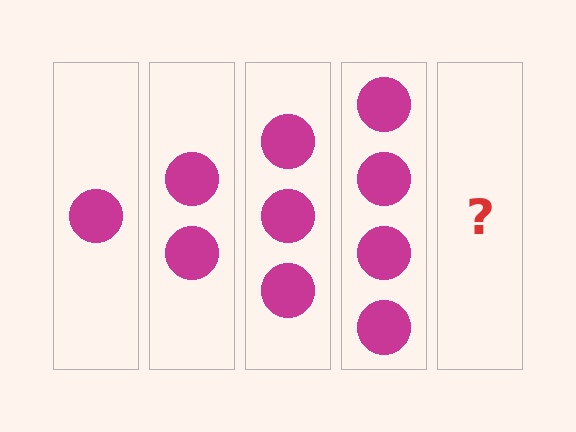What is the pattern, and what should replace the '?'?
The pattern is that each step adds one more circle. The '?' should be 5 circles.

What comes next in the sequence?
The next element should be 5 circles.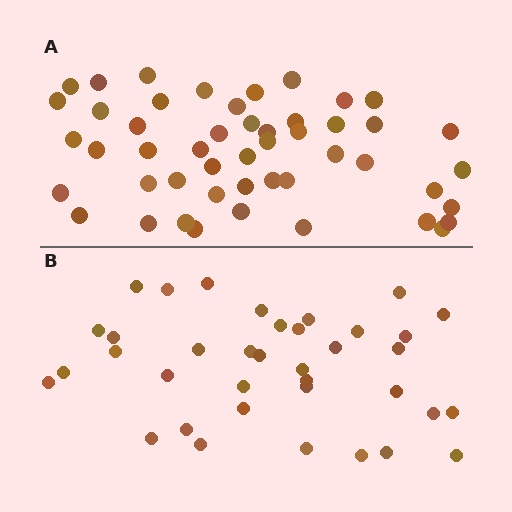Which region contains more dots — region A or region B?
Region A (the top region) has more dots.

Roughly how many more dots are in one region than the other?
Region A has roughly 12 or so more dots than region B.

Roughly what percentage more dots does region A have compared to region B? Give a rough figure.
About 30% more.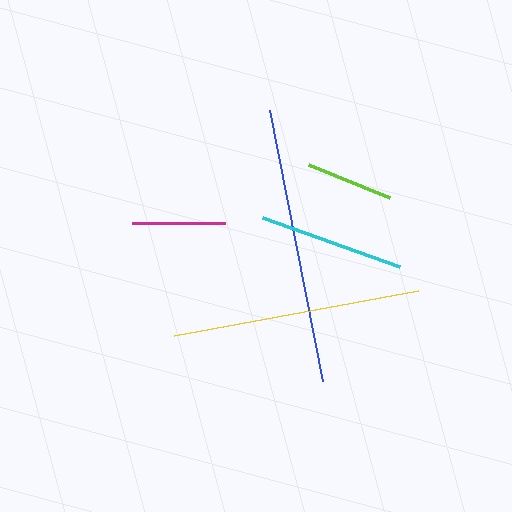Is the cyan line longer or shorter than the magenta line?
The cyan line is longer than the magenta line.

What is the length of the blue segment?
The blue segment is approximately 276 pixels long.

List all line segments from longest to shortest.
From longest to shortest: blue, yellow, cyan, magenta, lime.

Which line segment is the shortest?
The lime line is the shortest at approximately 88 pixels.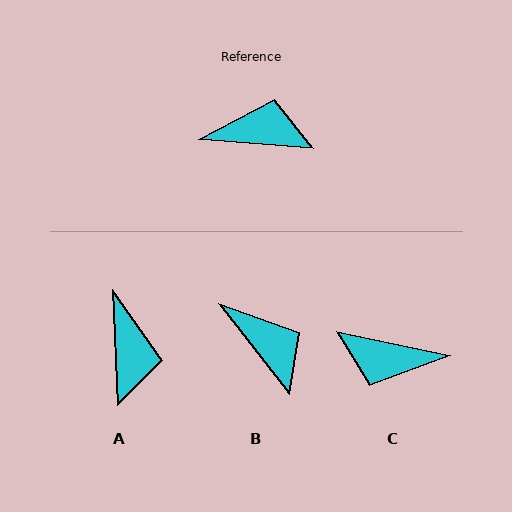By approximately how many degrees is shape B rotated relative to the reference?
Approximately 48 degrees clockwise.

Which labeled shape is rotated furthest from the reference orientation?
C, about 172 degrees away.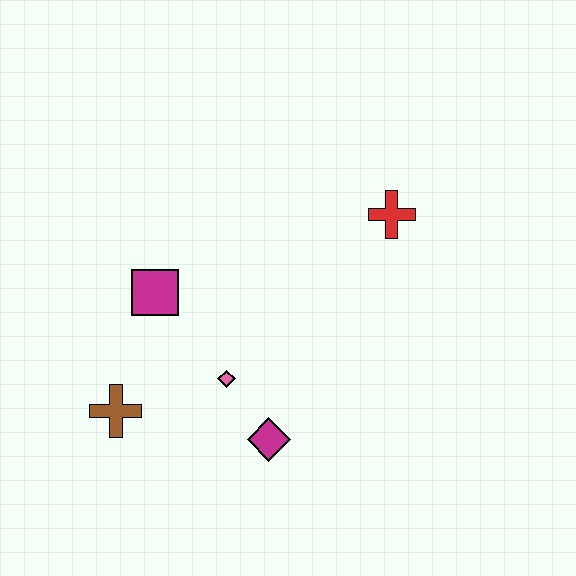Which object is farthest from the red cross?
The brown cross is farthest from the red cross.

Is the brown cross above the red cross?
No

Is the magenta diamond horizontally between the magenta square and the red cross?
Yes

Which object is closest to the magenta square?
The pink diamond is closest to the magenta square.